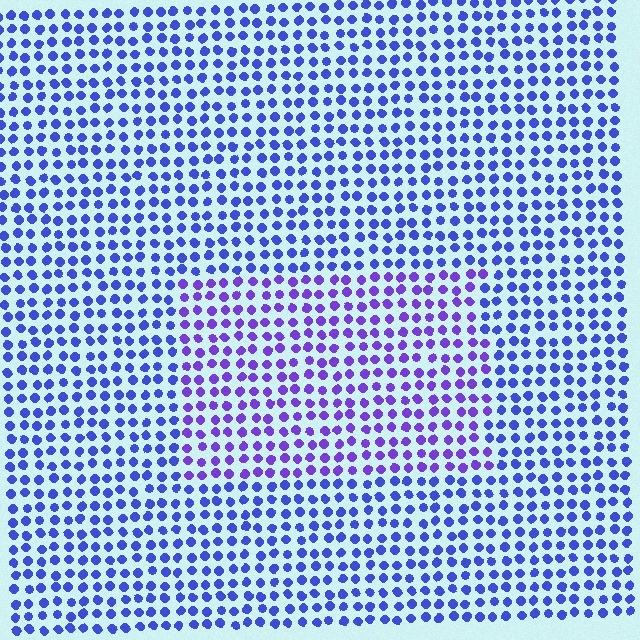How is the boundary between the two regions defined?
The boundary is defined purely by a slight shift in hue (about 31 degrees). Spacing, size, and orientation are identical on both sides.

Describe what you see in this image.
The image is filled with small blue elements in a uniform arrangement. A rectangle-shaped region is visible where the elements are tinted to a slightly different hue, forming a subtle color boundary.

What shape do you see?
I see a rectangle.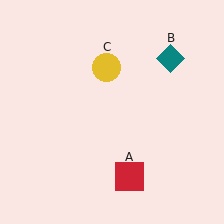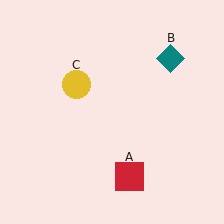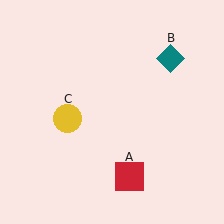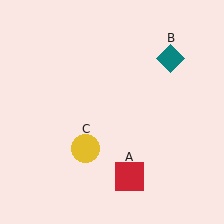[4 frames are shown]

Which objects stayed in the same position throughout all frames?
Red square (object A) and teal diamond (object B) remained stationary.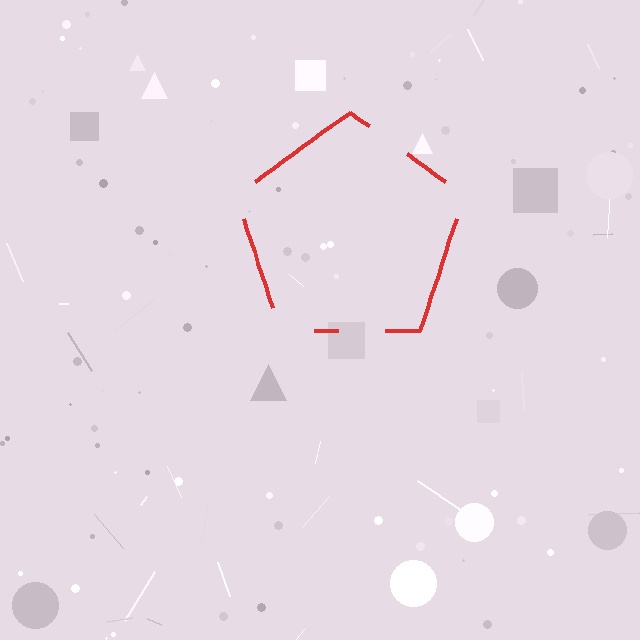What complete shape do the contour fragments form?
The contour fragments form a pentagon.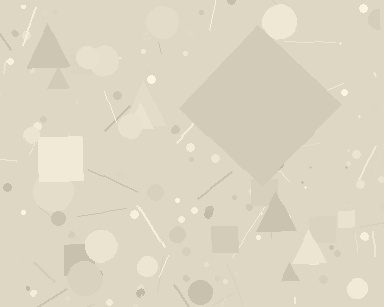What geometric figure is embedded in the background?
A diamond is embedded in the background.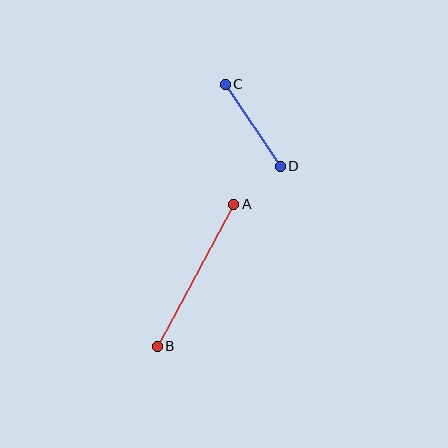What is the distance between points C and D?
The distance is approximately 99 pixels.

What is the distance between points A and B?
The distance is approximately 161 pixels.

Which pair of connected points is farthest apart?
Points A and B are farthest apart.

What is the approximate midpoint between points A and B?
The midpoint is at approximately (195, 275) pixels.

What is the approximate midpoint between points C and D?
The midpoint is at approximately (253, 125) pixels.